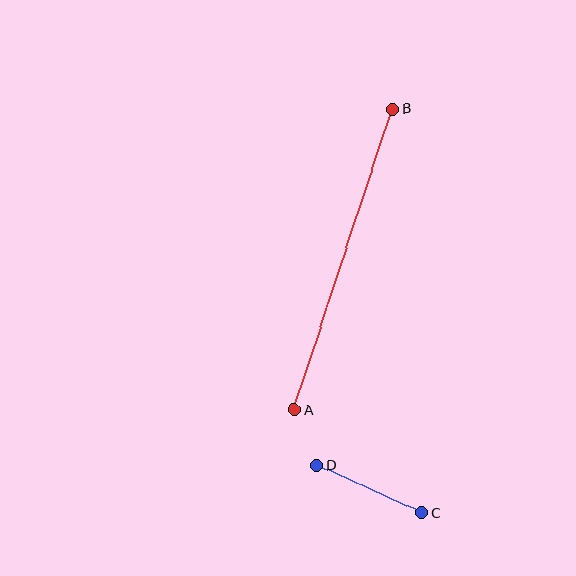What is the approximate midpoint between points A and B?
The midpoint is at approximately (344, 259) pixels.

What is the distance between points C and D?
The distance is approximately 115 pixels.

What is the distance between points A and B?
The distance is approximately 316 pixels.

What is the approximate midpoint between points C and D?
The midpoint is at approximately (369, 489) pixels.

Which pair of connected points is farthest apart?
Points A and B are farthest apart.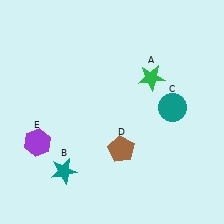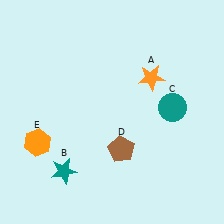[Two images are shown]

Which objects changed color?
A changed from green to orange. E changed from purple to orange.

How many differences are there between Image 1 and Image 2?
There are 2 differences between the two images.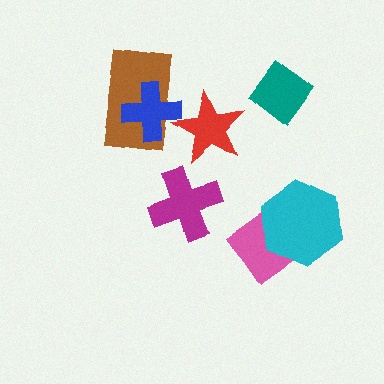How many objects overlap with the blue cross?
2 objects overlap with the blue cross.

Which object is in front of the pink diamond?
The cyan hexagon is in front of the pink diamond.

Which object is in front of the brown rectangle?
The blue cross is in front of the brown rectangle.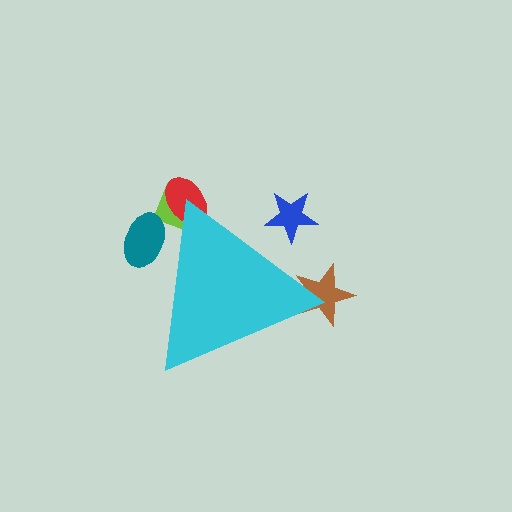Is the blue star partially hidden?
Yes, the blue star is partially hidden behind the cyan triangle.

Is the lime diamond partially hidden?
Yes, the lime diamond is partially hidden behind the cyan triangle.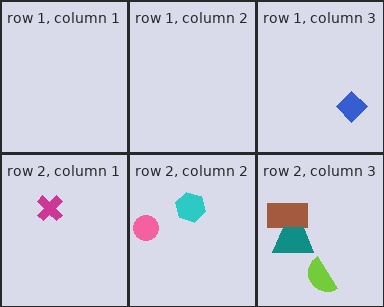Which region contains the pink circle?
The row 2, column 2 region.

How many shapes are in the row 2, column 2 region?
2.